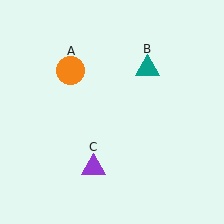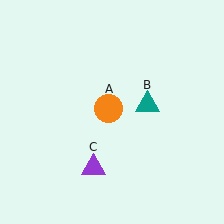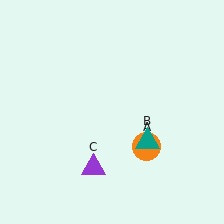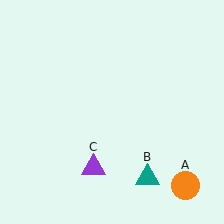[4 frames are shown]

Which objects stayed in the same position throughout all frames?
Purple triangle (object C) remained stationary.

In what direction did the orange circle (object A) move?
The orange circle (object A) moved down and to the right.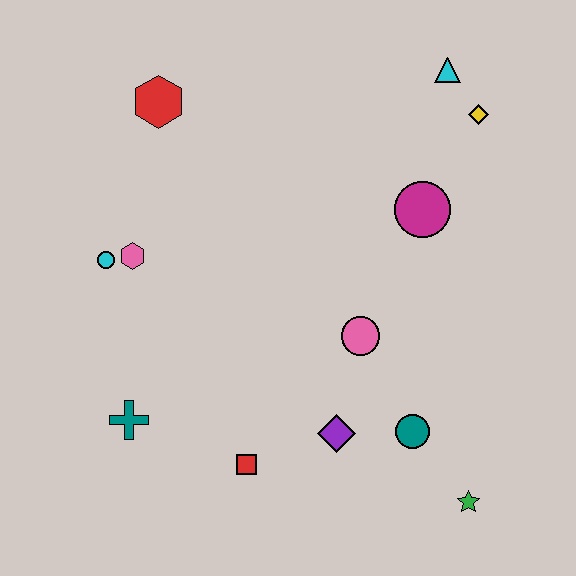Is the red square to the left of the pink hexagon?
No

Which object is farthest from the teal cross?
The cyan triangle is farthest from the teal cross.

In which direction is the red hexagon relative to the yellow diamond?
The red hexagon is to the left of the yellow diamond.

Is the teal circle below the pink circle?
Yes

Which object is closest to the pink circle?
The purple diamond is closest to the pink circle.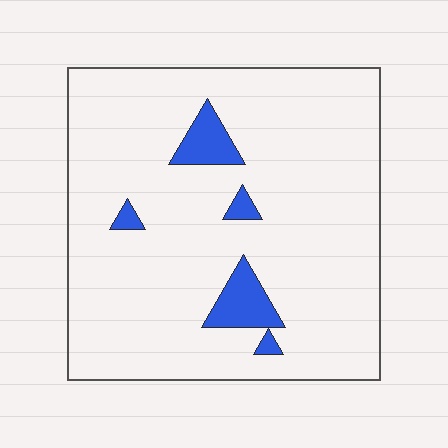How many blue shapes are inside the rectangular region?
5.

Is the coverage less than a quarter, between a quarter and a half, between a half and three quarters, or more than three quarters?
Less than a quarter.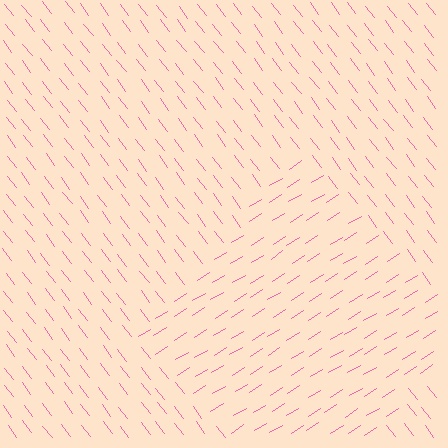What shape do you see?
I see a diamond.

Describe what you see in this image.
The image is filled with small pink line segments. A diamond region in the image has lines oriented differently from the surrounding lines, creating a visible texture boundary.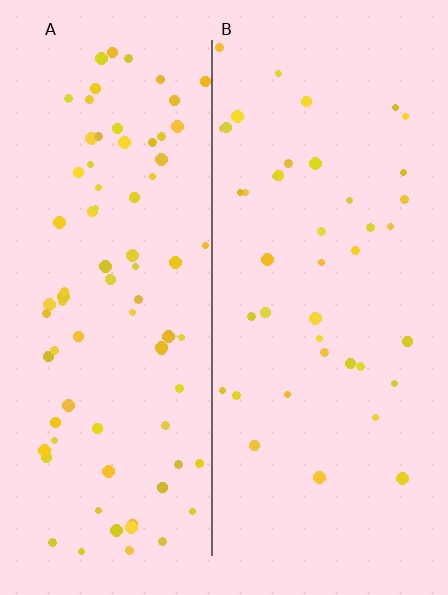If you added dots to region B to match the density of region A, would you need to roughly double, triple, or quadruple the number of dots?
Approximately double.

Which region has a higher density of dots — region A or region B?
A (the left).